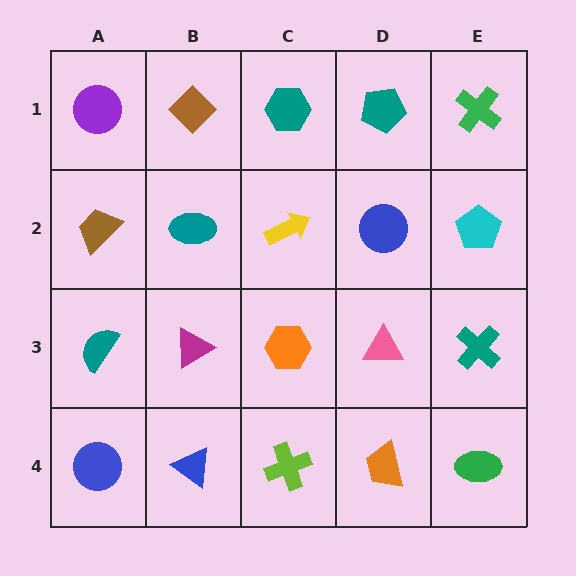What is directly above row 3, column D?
A blue circle.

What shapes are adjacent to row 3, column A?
A brown trapezoid (row 2, column A), a blue circle (row 4, column A), a magenta triangle (row 3, column B).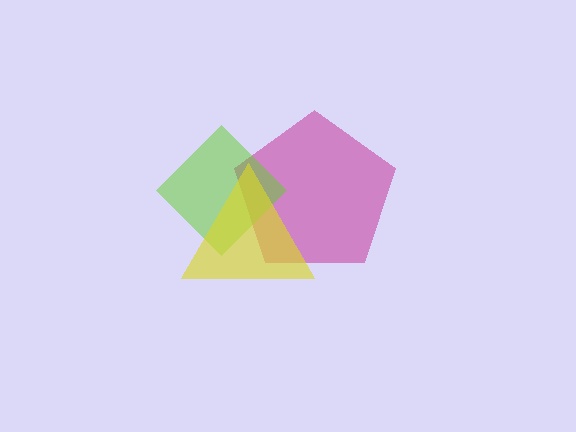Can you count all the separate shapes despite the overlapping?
Yes, there are 3 separate shapes.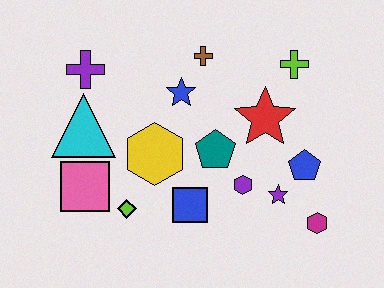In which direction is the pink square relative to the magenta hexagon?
The pink square is to the left of the magenta hexagon.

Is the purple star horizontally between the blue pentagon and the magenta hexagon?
No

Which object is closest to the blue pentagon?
The purple star is closest to the blue pentagon.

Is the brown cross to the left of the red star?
Yes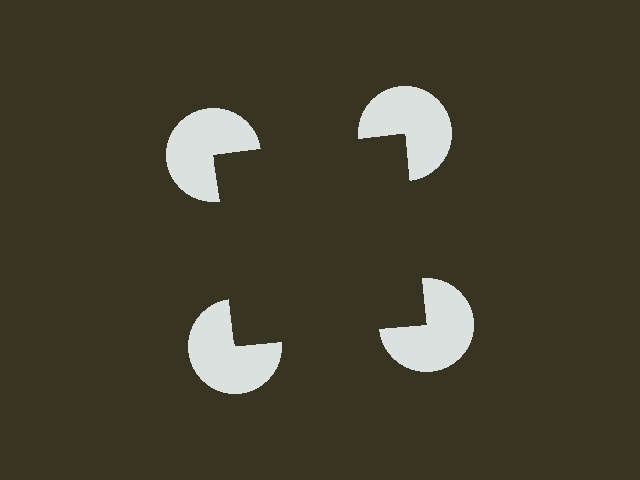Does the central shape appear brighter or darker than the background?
It typically appears slightly darker than the background, even though no actual brightness change is drawn.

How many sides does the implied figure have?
4 sides.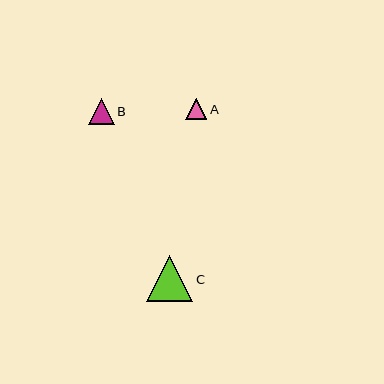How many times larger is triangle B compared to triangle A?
Triangle B is approximately 1.2 times the size of triangle A.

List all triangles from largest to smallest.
From largest to smallest: C, B, A.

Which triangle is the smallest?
Triangle A is the smallest with a size of approximately 21 pixels.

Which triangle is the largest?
Triangle C is the largest with a size of approximately 46 pixels.